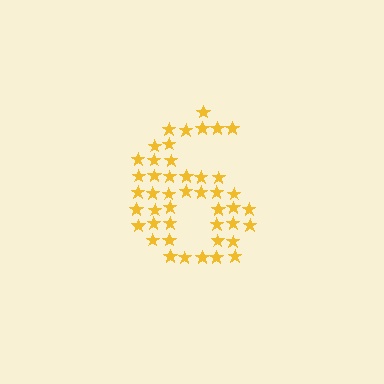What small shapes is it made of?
It is made of small stars.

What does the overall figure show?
The overall figure shows the digit 6.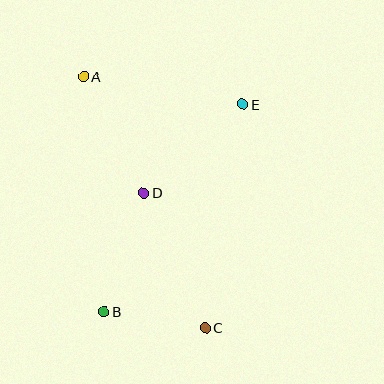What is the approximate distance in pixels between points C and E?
The distance between C and E is approximately 227 pixels.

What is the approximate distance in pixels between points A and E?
The distance between A and E is approximately 161 pixels.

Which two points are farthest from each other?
Points A and C are farthest from each other.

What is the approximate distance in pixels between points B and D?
The distance between B and D is approximately 125 pixels.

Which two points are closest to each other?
Points B and C are closest to each other.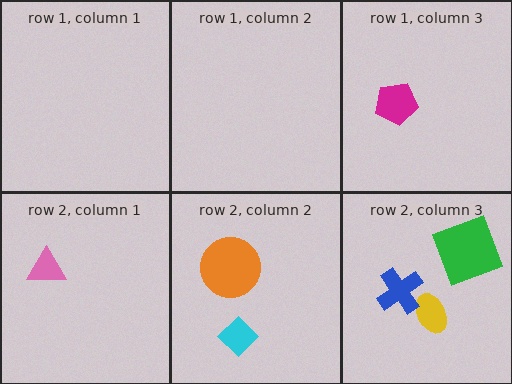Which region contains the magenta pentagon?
The row 1, column 3 region.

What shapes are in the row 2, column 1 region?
The pink triangle.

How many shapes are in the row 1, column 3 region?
1.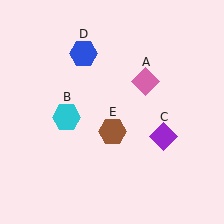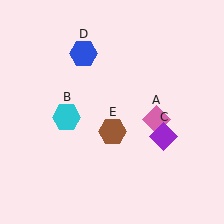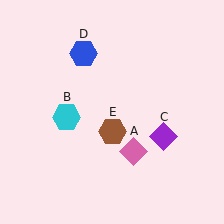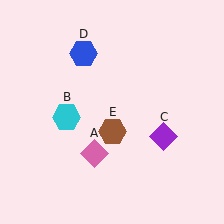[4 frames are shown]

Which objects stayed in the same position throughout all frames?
Cyan hexagon (object B) and purple diamond (object C) and blue hexagon (object D) and brown hexagon (object E) remained stationary.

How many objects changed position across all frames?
1 object changed position: pink diamond (object A).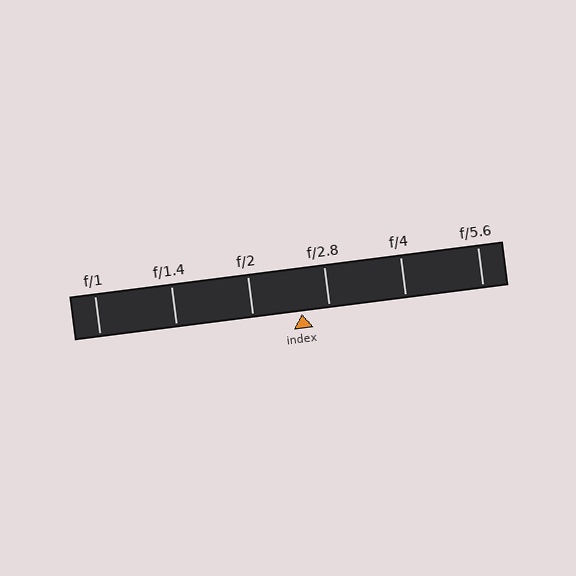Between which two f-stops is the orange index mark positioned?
The index mark is between f/2 and f/2.8.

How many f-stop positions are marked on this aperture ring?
There are 6 f-stop positions marked.